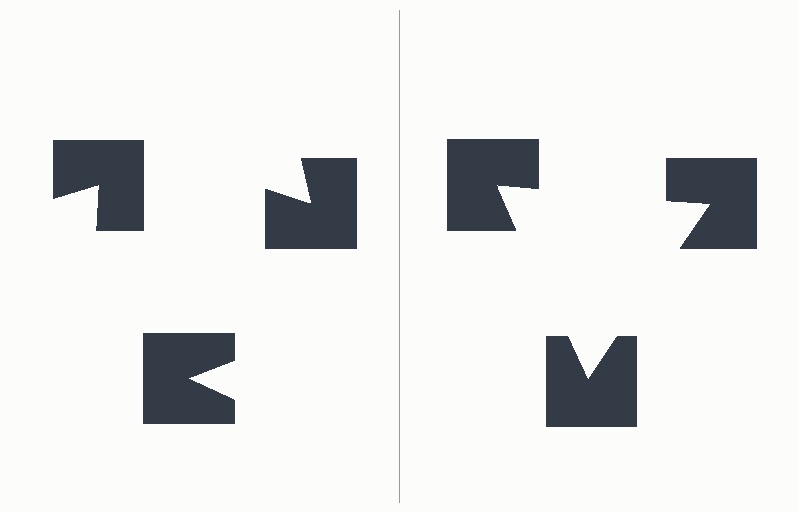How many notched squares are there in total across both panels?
6 — 3 on each side.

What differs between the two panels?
The notched squares are positioned identically on both sides; only the wedge orientations differ. On the right they align to a triangle; on the left they are misaligned.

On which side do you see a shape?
An illusory triangle appears on the right side. On the left side the wedge cuts are rotated, so no coherent shape forms.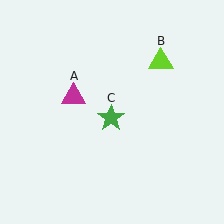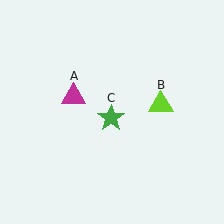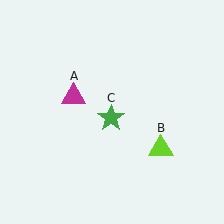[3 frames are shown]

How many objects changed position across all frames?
1 object changed position: lime triangle (object B).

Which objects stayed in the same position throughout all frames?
Magenta triangle (object A) and green star (object C) remained stationary.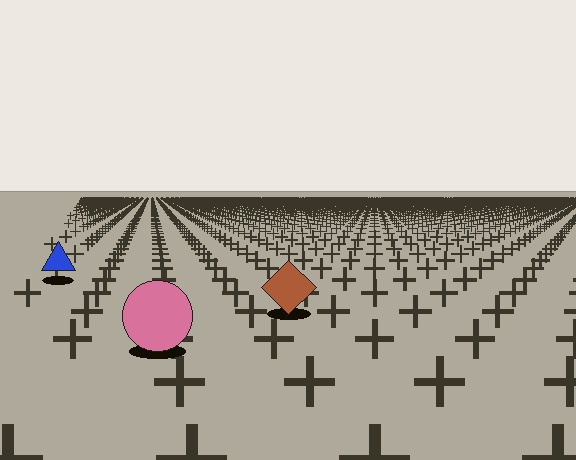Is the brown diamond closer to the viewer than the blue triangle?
Yes. The brown diamond is closer — you can tell from the texture gradient: the ground texture is coarser near it.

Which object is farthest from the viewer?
The blue triangle is farthest from the viewer. It appears smaller and the ground texture around it is denser.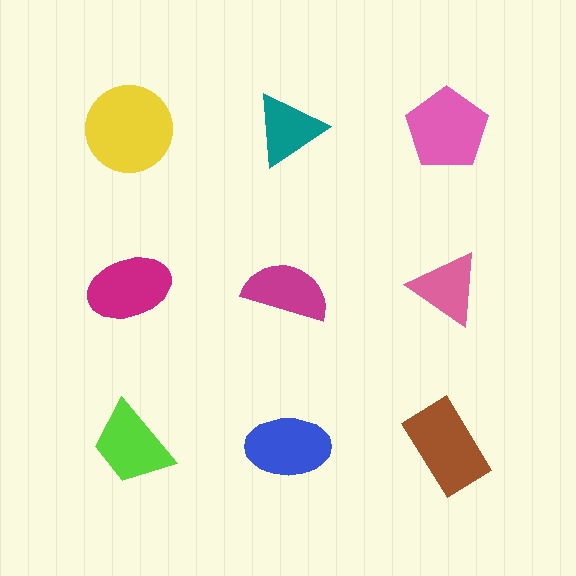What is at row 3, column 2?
A blue ellipse.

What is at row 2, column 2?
A magenta semicircle.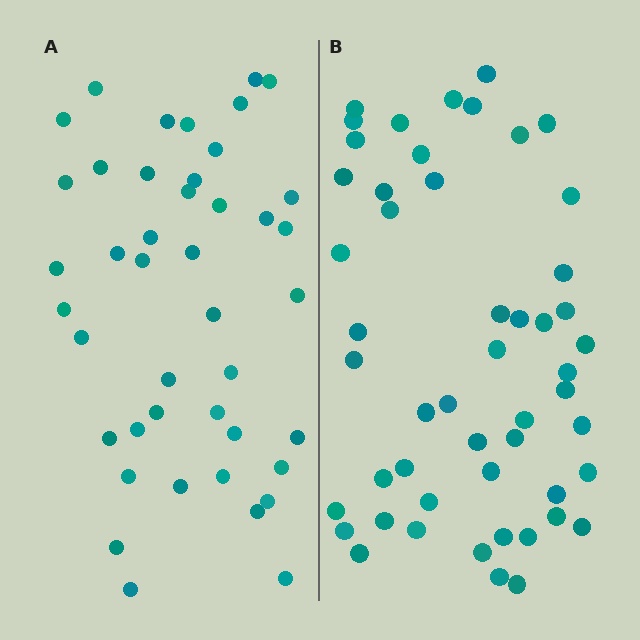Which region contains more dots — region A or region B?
Region B (the right region) has more dots.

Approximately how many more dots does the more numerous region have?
Region B has roughly 8 or so more dots than region A.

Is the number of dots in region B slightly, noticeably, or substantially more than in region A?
Region B has only slightly more — the two regions are fairly close. The ratio is roughly 1.2 to 1.